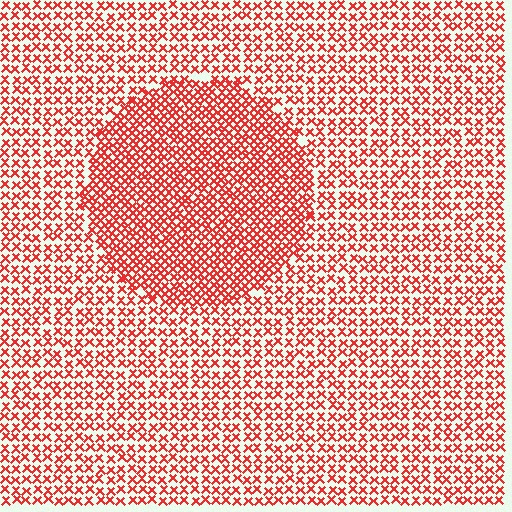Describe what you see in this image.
The image contains small red elements arranged at two different densities. A circle-shaped region is visible where the elements are more densely packed than the surrounding area.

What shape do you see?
I see a circle.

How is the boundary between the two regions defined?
The boundary is defined by a change in element density (approximately 1.7x ratio). All elements are the same color, size, and shape.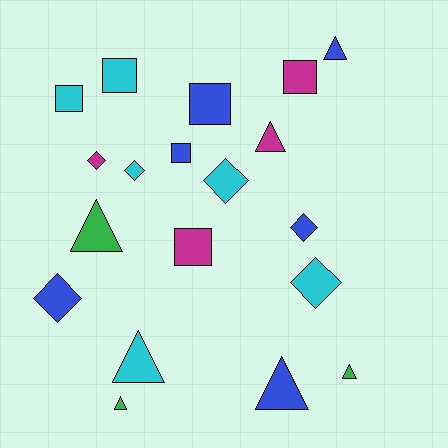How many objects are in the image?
There are 19 objects.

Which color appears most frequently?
Blue, with 6 objects.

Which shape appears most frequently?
Triangle, with 7 objects.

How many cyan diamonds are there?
There are 3 cyan diamonds.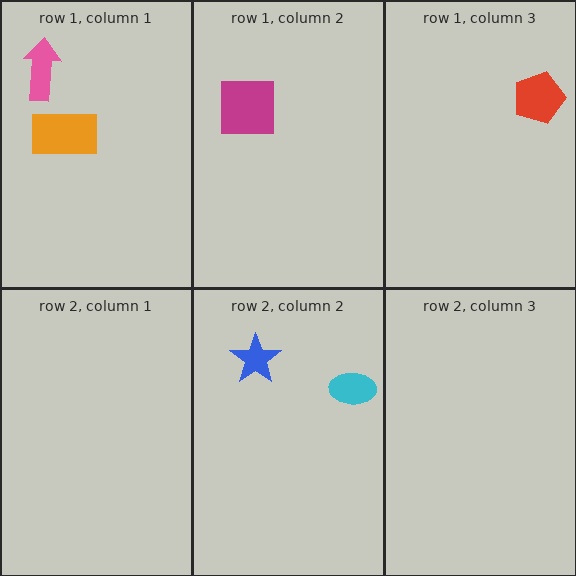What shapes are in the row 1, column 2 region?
The magenta square.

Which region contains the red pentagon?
The row 1, column 3 region.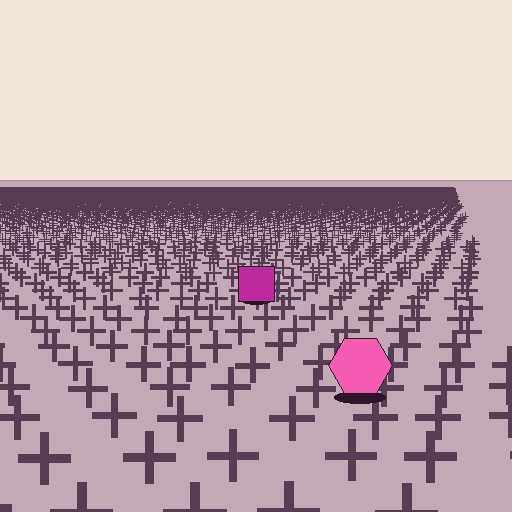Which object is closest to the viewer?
The pink hexagon is closest. The texture marks near it are larger and more spread out.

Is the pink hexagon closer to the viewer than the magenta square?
Yes. The pink hexagon is closer — you can tell from the texture gradient: the ground texture is coarser near it.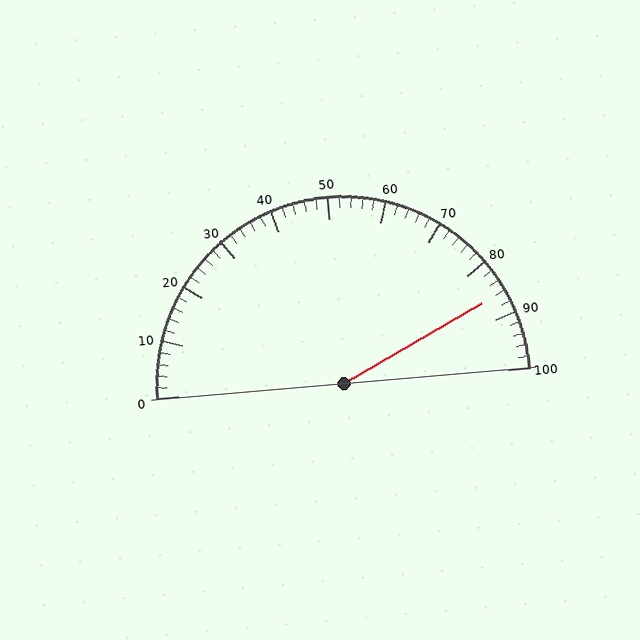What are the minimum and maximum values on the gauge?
The gauge ranges from 0 to 100.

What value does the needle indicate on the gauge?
The needle indicates approximately 86.